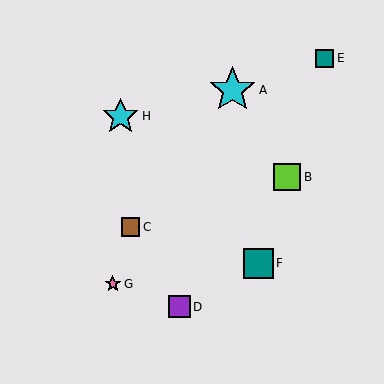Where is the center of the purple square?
The center of the purple square is at (180, 307).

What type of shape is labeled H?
Shape H is a cyan star.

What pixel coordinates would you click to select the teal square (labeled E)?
Click at (325, 58) to select the teal square E.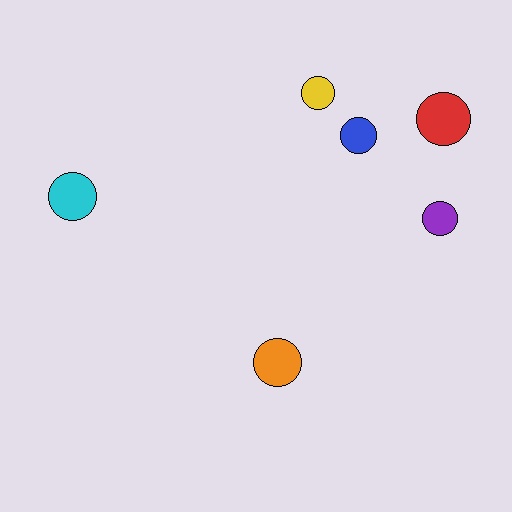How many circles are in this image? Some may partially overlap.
There are 6 circles.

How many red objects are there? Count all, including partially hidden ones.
There is 1 red object.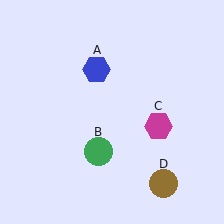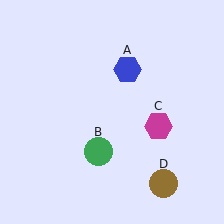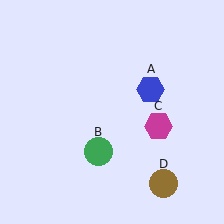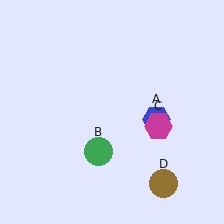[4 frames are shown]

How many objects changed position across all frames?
1 object changed position: blue hexagon (object A).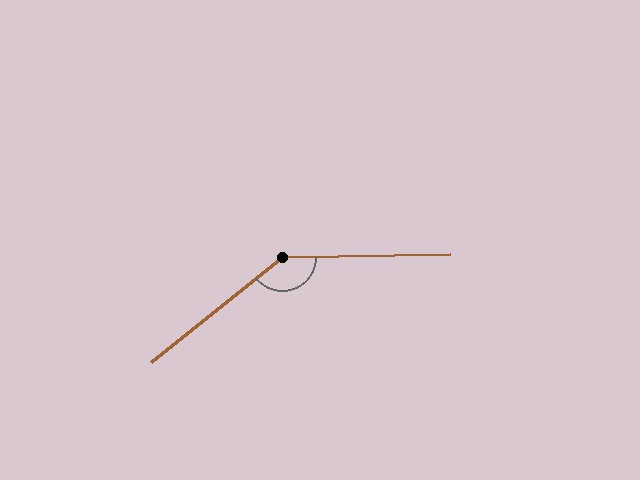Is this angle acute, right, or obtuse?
It is obtuse.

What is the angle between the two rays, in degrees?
Approximately 143 degrees.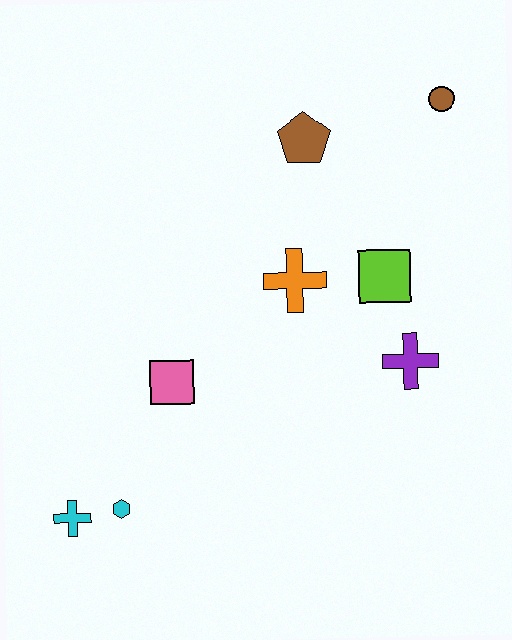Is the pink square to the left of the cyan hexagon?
No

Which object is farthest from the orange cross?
The cyan cross is farthest from the orange cross.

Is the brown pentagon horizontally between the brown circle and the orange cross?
Yes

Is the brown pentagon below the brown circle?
Yes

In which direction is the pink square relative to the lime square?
The pink square is to the left of the lime square.